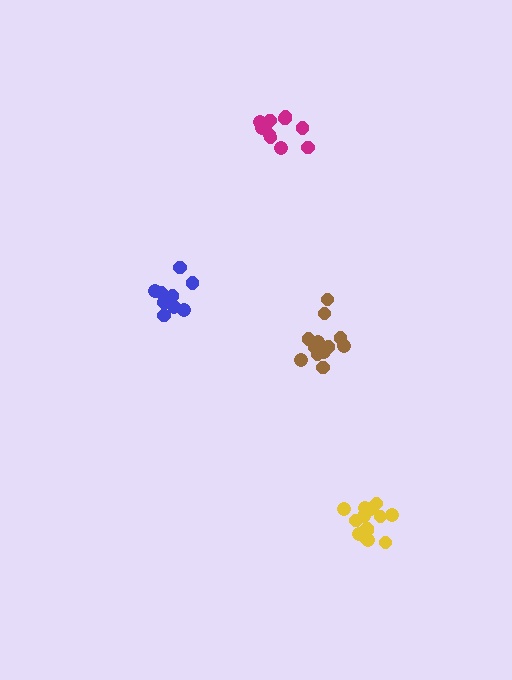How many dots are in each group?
Group 1: 11 dots, Group 2: 9 dots, Group 3: 12 dots, Group 4: 14 dots (46 total).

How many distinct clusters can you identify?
There are 4 distinct clusters.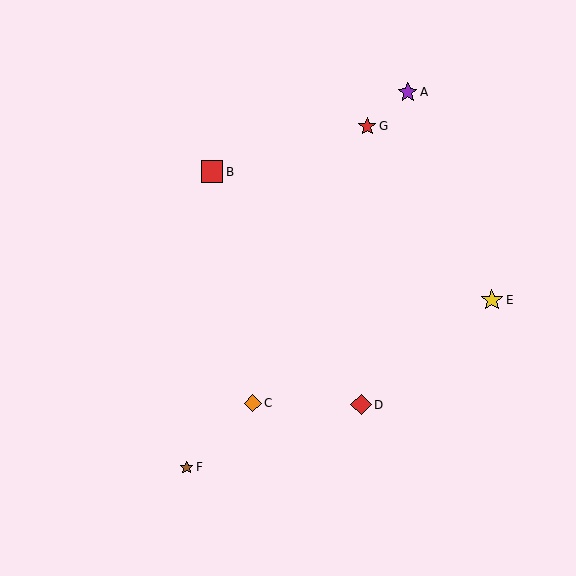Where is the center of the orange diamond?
The center of the orange diamond is at (253, 403).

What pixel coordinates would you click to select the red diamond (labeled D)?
Click at (361, 405) to select the red diamond D.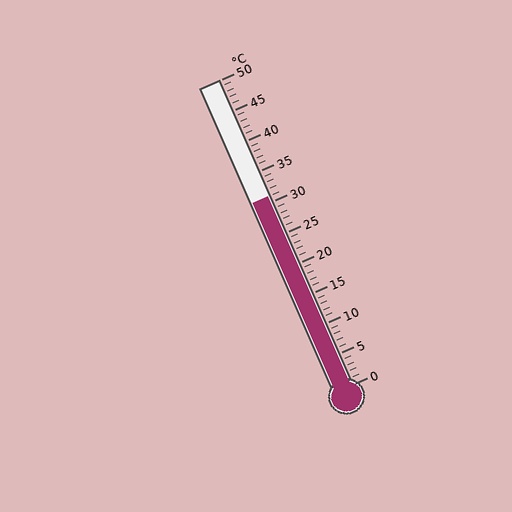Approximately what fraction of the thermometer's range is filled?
The thermometer is filled to approximately 60% of its range.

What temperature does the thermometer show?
The thermometer shows approximately 31°C.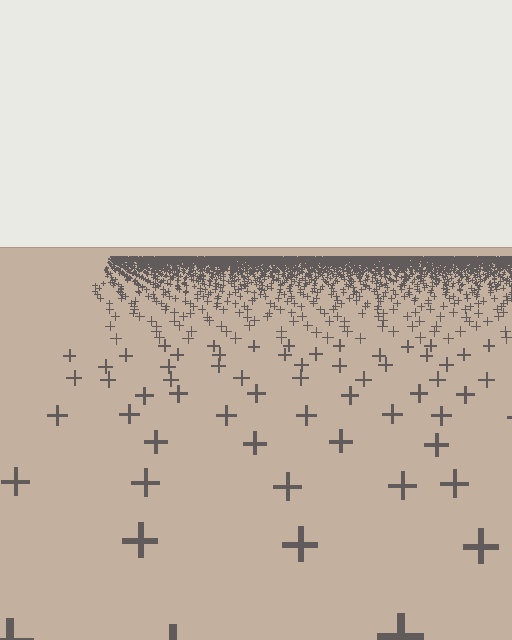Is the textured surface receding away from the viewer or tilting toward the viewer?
The surface is receding away from the viewer. Texture elements get smaller and denser toward the top.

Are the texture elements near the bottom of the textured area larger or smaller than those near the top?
Larger. Near the bottom, elements are closer to the viewer and appear at a bigger on-screen size.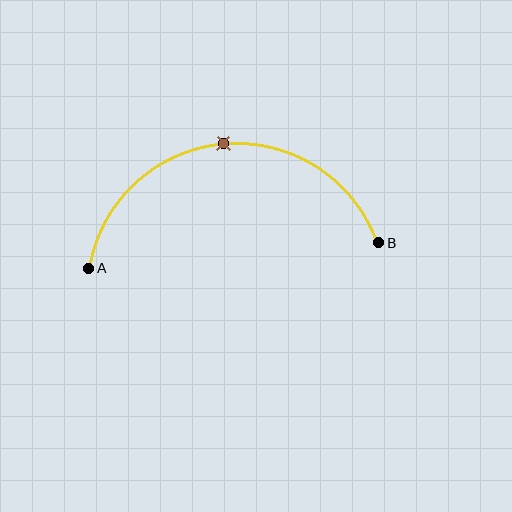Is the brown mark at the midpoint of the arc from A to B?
Yes. The brown mark lies on the arc at equal arc-length from both A and B — it is the arc midpoint.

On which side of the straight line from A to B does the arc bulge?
The arc bulges above the straight line connecting A and B.